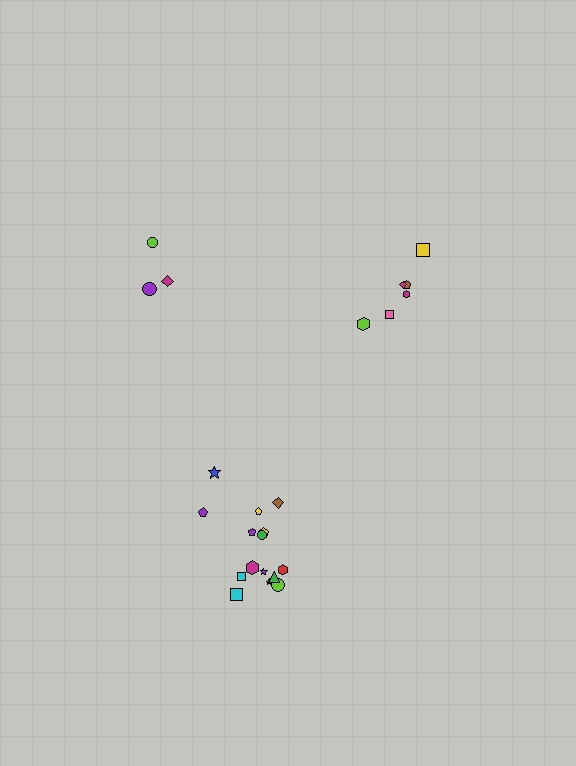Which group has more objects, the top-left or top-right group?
The top-right group.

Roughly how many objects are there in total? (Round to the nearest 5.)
Roughly 25 objects in total.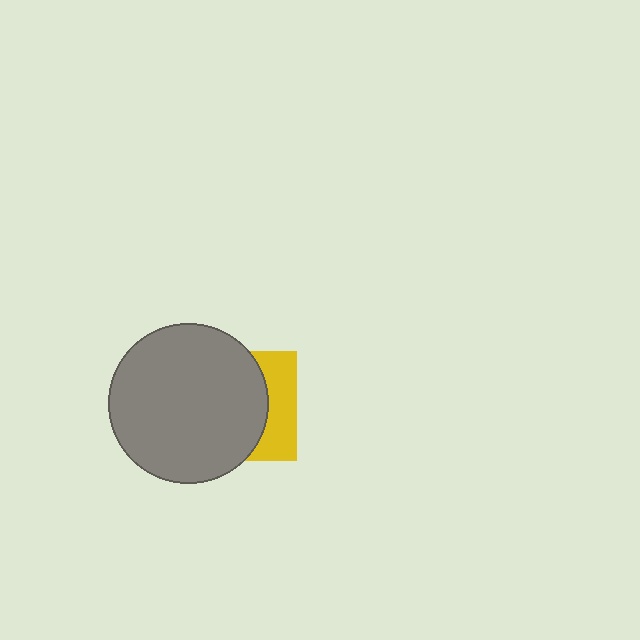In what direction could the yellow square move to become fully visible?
The yellow square could move right. That would shift it out from behind the gray circle entirely.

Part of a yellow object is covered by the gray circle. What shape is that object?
It is a square.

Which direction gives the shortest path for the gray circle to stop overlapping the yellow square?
Moving left gives the shortest separation.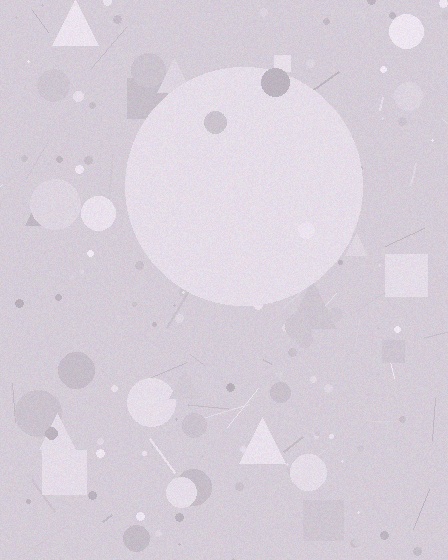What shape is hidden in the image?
A circle is hidden in the image.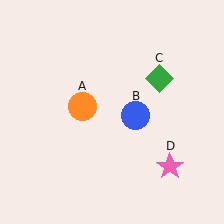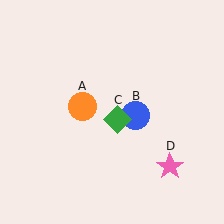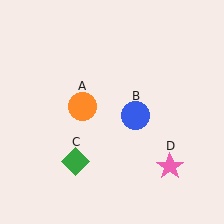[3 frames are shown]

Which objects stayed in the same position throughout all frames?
Orange circle (object A) and blue circle (object B) and pink star (object D) remained stationary.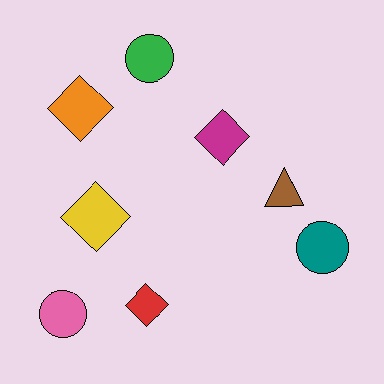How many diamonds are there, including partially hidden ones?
There are 4 diamonds.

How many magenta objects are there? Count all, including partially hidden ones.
There is 1 magenta object.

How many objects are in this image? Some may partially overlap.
There are 8 objects.